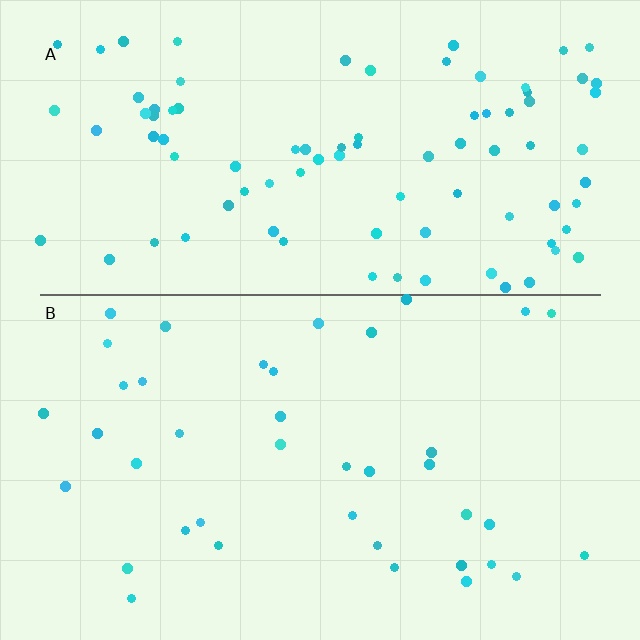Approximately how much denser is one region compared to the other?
Approximately 2.3× — region A over region B.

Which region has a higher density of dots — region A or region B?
A (the top).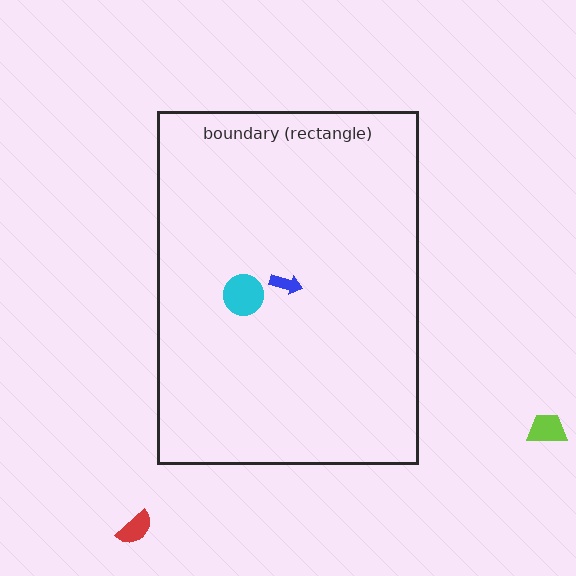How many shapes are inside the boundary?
2 inside, 2 outside.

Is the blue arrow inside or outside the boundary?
Inside.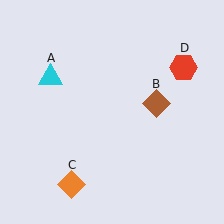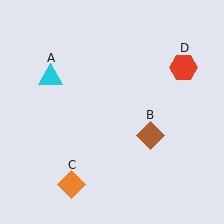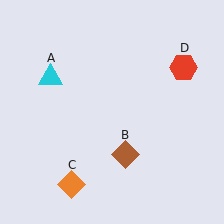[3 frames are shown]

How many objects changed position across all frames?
1 object changed position: brown diamond (object B).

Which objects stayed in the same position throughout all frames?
Cyan triangle (object A) and orange diamond (object C) and red hexagon (object D) remained stationary.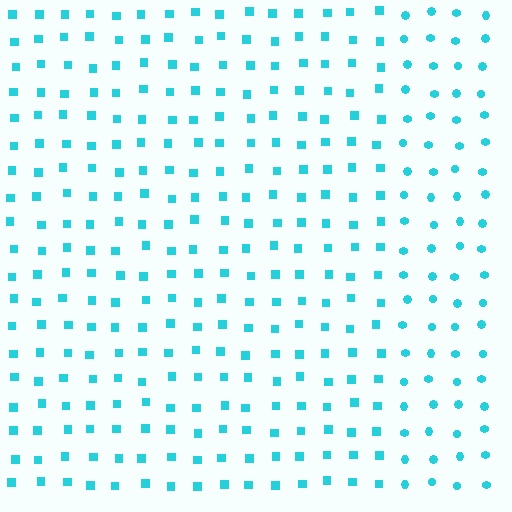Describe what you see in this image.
The image is filled with small cyan elements arranged in a uniform grid. A rectangle-shaped region contains squares, while the surrounding area contains circles. The boundary is defined purely by the change in element shape.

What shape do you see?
I see a rectangle.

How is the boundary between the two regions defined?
The boundary is defined by a change in element shape: squares inside vs. circles outside. All elements share the same color and spacing.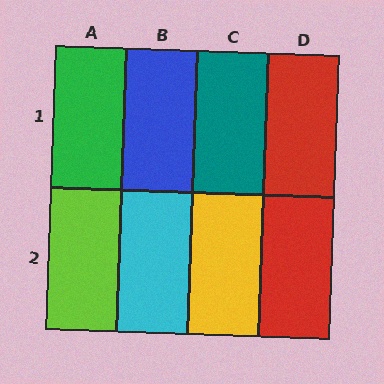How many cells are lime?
1 cell is lime.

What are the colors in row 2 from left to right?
Lime, cyan, yellow, red.